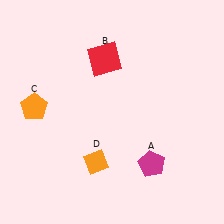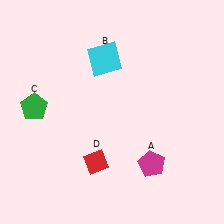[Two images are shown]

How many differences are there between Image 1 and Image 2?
There are 3 differences between the two images.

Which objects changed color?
B changed from red to cyan. C changed from orange to green. D changed from orange to red.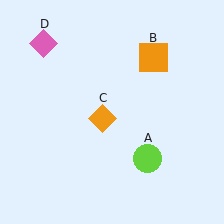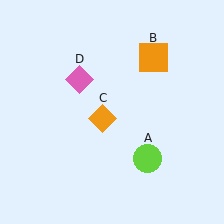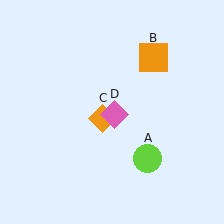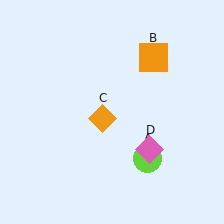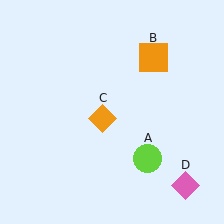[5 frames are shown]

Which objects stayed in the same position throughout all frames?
Lime circle (object A) and orange square (object B) and orange diamond (object C) remained stationary.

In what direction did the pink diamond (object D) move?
The pink diamond (object D) moved down and to the right.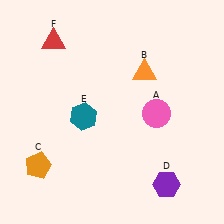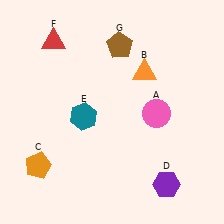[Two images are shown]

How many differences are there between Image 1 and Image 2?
There is 1 difference between the two images.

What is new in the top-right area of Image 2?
A brown pentagon (G) was added in the top-right area of Image 2.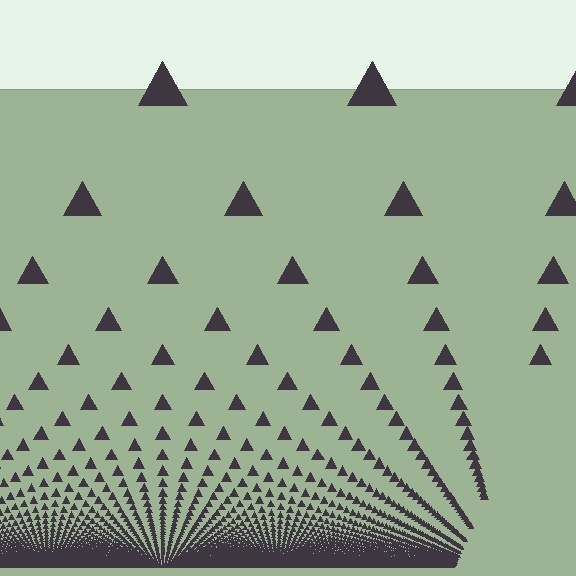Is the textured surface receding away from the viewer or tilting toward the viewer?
The surface appears to tilt toward the viewer. Texture elements get larger and sparser toward the top.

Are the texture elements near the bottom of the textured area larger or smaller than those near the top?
Smaller. The gradient is inverted — elements near the bottom are smaller and denser.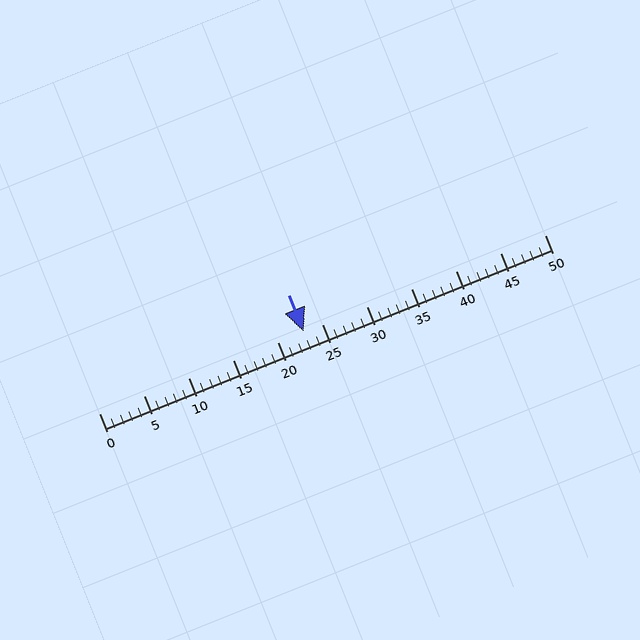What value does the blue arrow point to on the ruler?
The blue arrow points to approximately 23.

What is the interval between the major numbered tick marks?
The major tick marks are spaced 5 units apart.